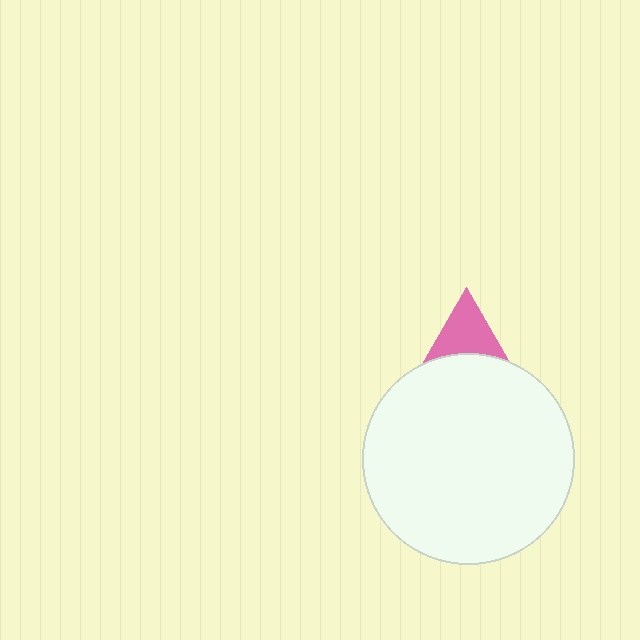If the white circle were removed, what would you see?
You would see the complete pink triangle.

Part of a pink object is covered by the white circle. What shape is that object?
It is a triangle.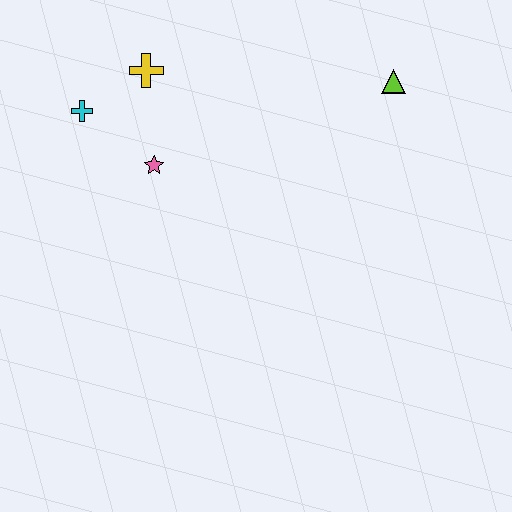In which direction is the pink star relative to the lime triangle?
The pink star is to the left of the lime triangle.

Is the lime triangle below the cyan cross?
No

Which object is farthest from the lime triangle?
The cyan cross is farthest from the lime triangle.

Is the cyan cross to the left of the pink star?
Yes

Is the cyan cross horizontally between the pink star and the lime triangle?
No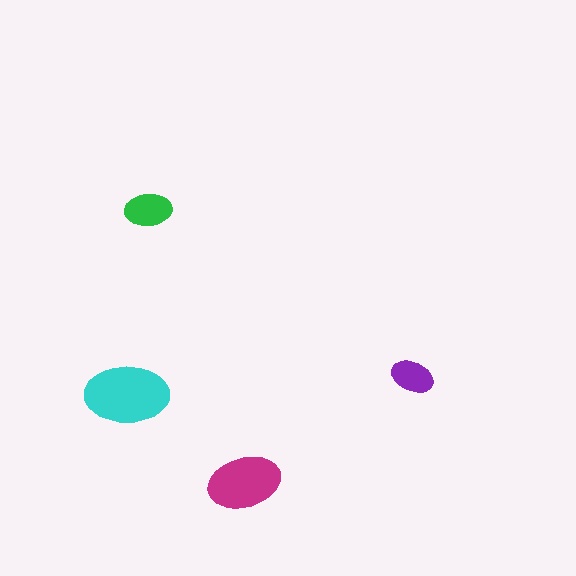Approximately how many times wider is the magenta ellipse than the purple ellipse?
About 1.5 times wider.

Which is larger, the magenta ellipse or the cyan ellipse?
The cyan one.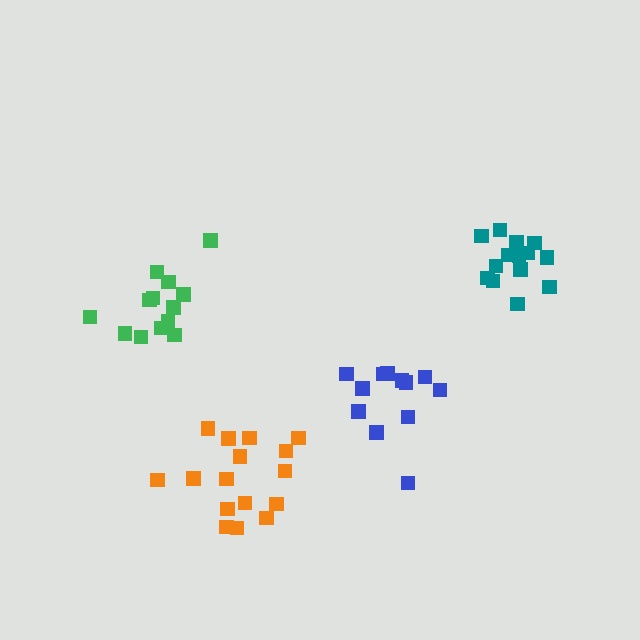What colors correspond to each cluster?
The clusters are colored: green, blue, orange, teal.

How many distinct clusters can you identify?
There are 4 distinct clusters.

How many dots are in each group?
Group 1: 13 dots, Group 2: 12 dots, Group 3: 16 dots, Group 4: 14 dots (55 total).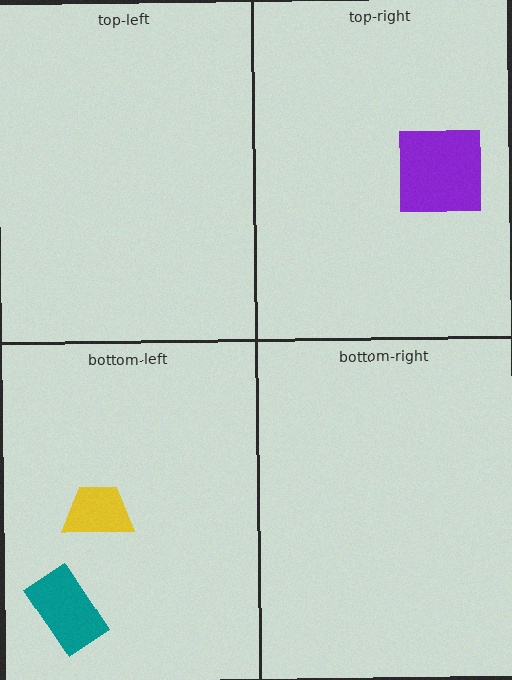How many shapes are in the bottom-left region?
2.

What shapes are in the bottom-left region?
The yellow trapezoid, the teal rectangle.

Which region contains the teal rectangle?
The bottom-left region.